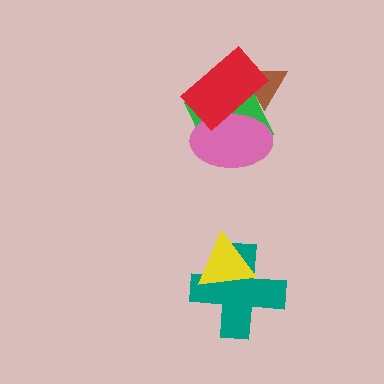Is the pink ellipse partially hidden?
Yes, it is partially covered by another shape.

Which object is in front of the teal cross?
The yellow triangle is in front of the teal cross.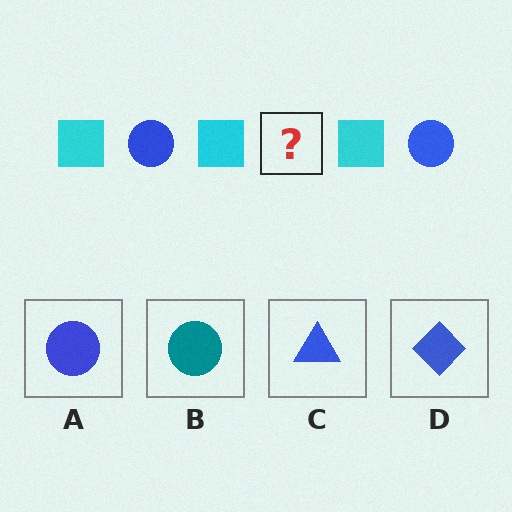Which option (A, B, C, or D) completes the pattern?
A.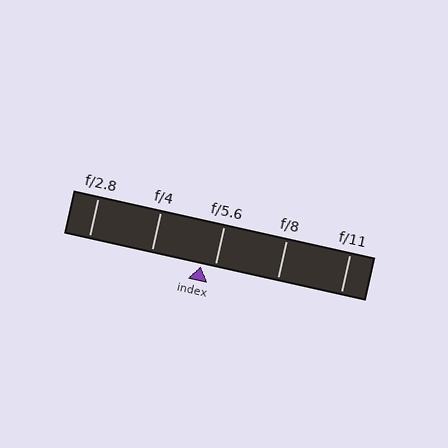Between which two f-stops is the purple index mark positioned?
The index mark is between f/4 and f/5.6.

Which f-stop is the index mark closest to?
The index mark is closest to f/5.6.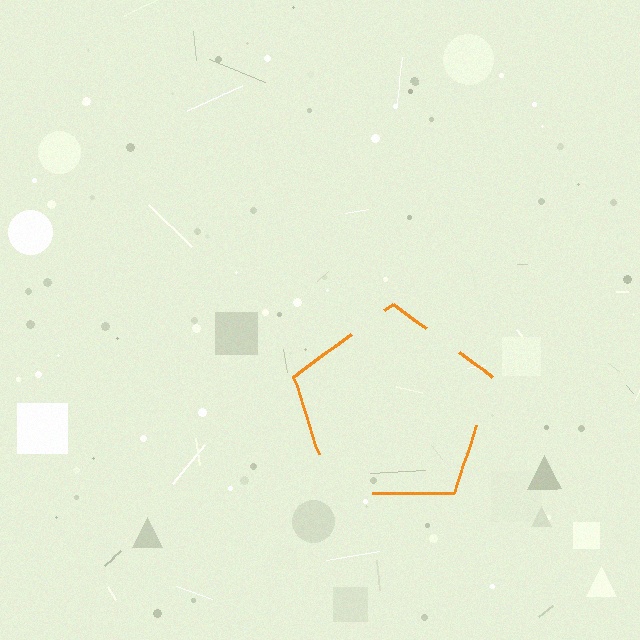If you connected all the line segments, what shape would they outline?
They would outline a pentagon.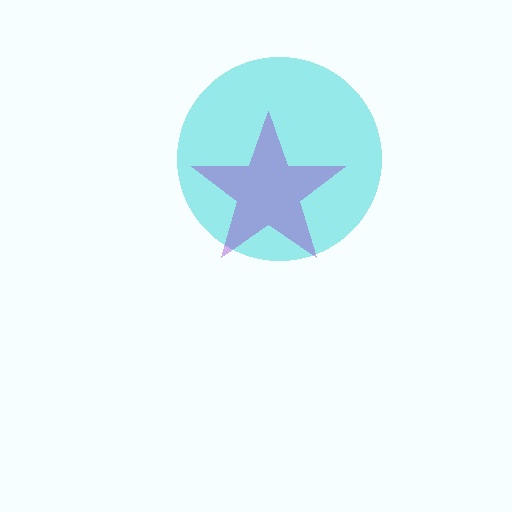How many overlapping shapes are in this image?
There are 2 overlapping shapes in the image.